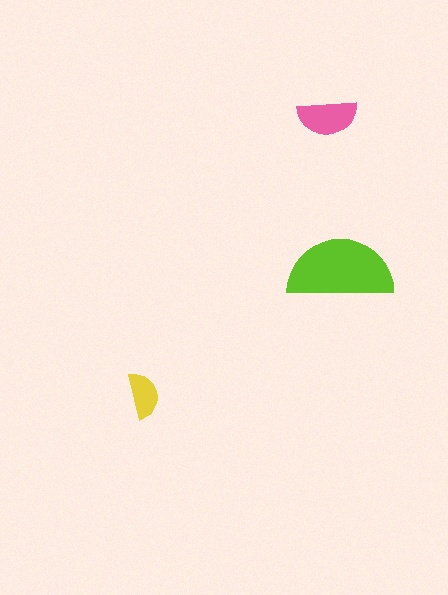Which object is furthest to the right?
The lime semicircle is rightmost.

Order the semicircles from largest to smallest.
the lime one, the pink one, the yellow one.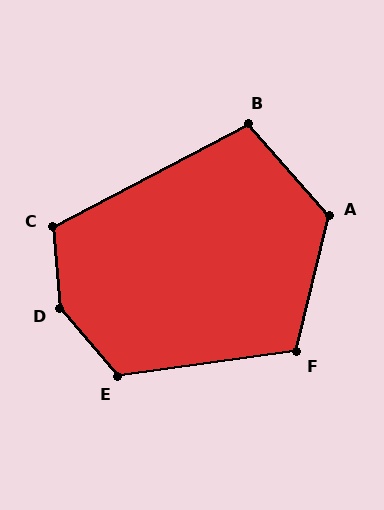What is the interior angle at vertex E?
Approximately 122 degrees (obtuse).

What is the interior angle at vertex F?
Approximately 111 degrees (obtuse).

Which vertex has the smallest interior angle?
B, at approximately 104 degrees.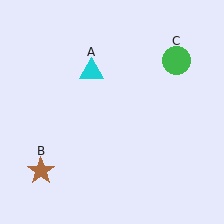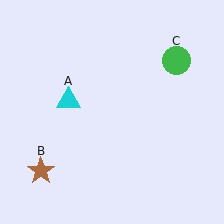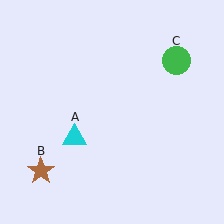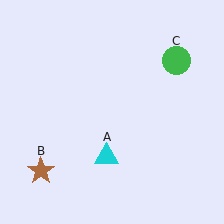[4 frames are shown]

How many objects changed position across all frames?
1 object changed position: cyan triangle (object A).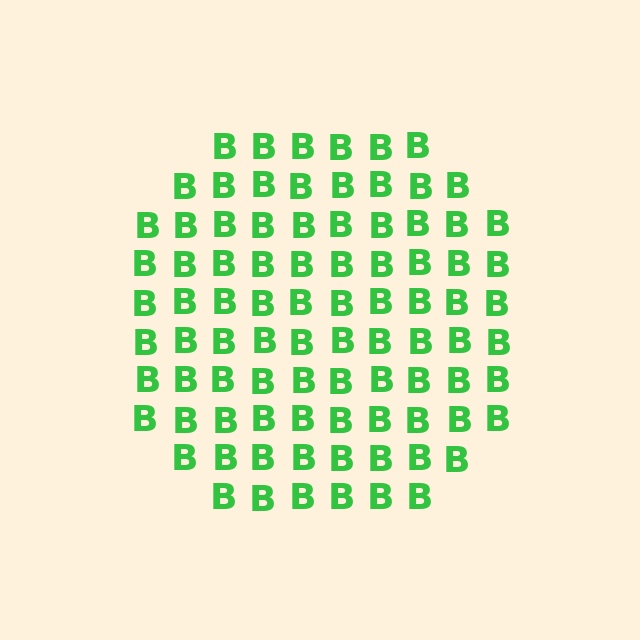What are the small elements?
The small elements are letter B's.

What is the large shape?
The large shape is a circle.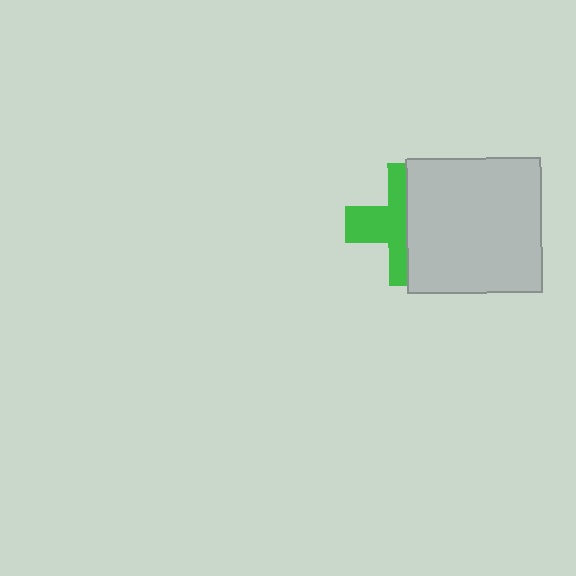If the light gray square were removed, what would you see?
You would see the complete green cross.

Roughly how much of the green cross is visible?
About half of it is visible (roughly 50%).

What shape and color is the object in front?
The object in front is a light gray square.